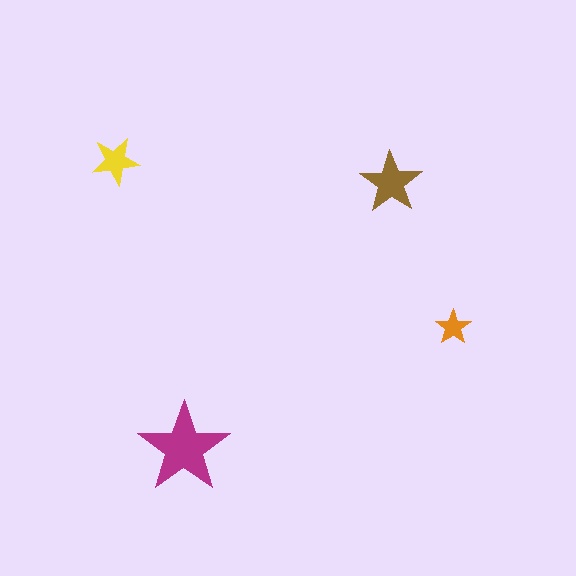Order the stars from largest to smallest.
the magenta one, the brown one, the yellow one, the orange one.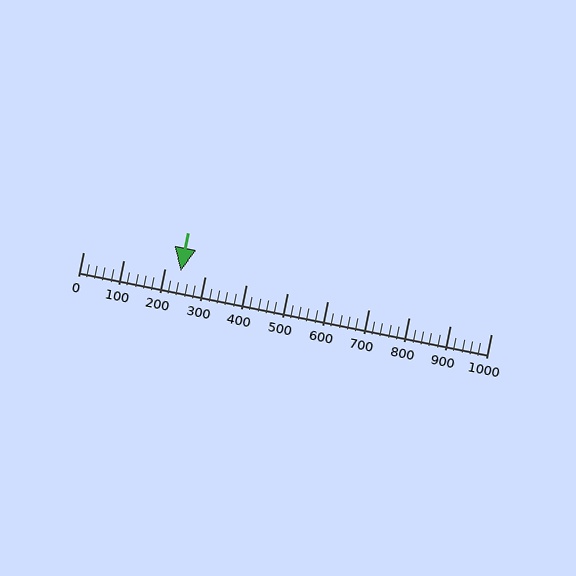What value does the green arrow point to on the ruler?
The green arrow points to approximately 240.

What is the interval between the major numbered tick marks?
The major tick marks are spaced 100 units apart.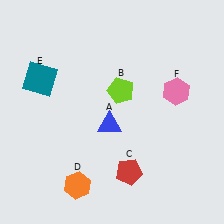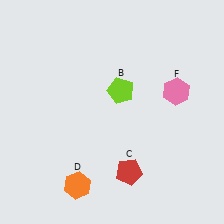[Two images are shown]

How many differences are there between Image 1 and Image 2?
There are 2 differences between the two images.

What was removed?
The teal square (E), the blue triangle (A) were removed in Image 2.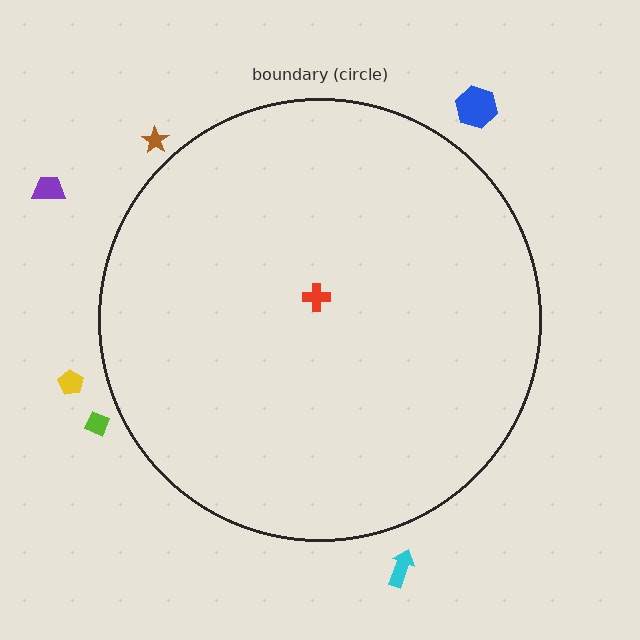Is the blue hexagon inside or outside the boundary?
Outside.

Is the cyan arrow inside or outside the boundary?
Outside.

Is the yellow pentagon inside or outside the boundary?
Outside.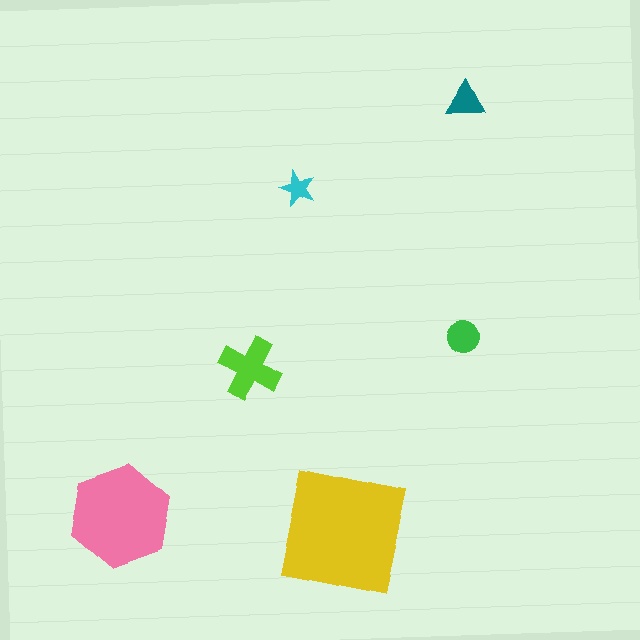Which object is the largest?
The yellow square.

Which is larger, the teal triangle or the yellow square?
The yellow square.